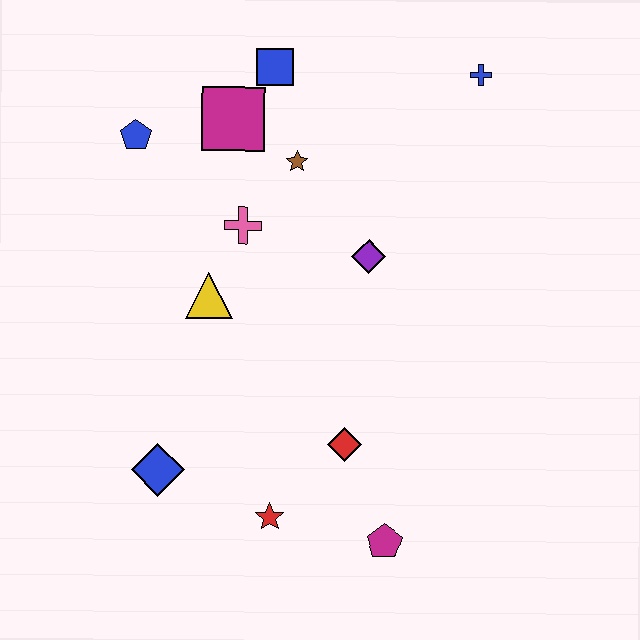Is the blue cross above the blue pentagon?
Yes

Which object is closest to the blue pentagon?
The magenta square is closest to the blue pentagon.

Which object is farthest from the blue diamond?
The blue cross is farthest from the blue diamond.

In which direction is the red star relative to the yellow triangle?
The red star is below the yellow triangle.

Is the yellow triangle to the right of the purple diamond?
No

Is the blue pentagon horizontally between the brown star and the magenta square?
No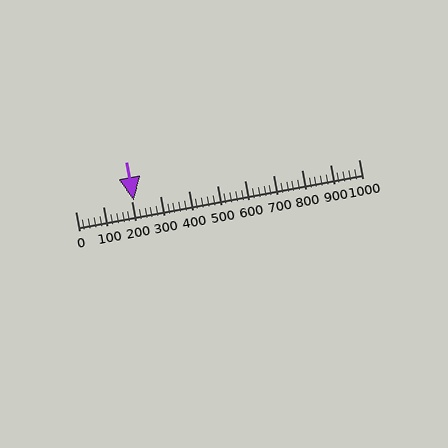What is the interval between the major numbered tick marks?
The major tick marks are spaced 100 units apart.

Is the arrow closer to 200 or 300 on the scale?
The arrow is closer to 200.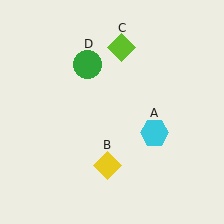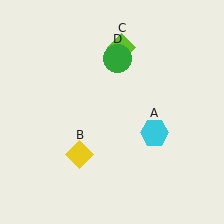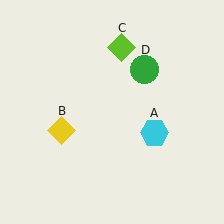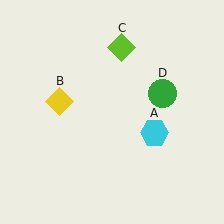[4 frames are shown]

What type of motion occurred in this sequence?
The yellow diamond (object B), green circle (object D) rotated clockwise around the center of the scene.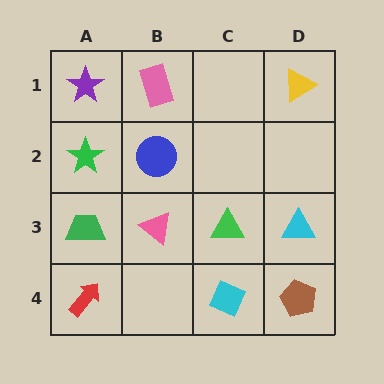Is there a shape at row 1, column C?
No, that cell is empty.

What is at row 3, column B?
A pink triangle.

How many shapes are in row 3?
4 shapes.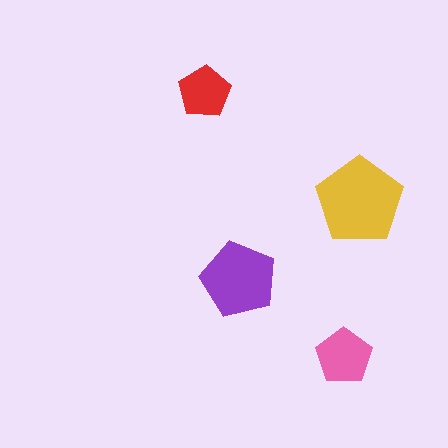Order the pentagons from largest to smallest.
the yellow one, the purple one, the pink one, the red one.